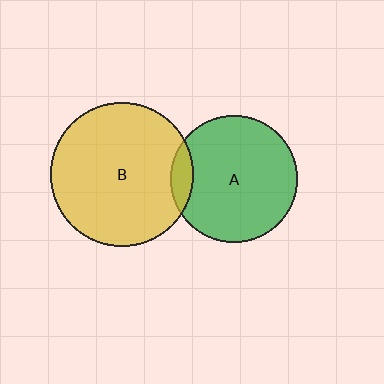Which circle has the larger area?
Circle B (yellow).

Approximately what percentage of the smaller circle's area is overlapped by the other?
Approximately 10%.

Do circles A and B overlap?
Yes.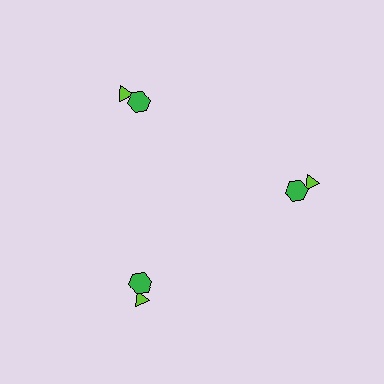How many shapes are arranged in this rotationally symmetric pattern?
There are 6 shapes, arranged in 3 groups of 2.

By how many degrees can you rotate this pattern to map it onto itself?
The pattern maps onto itself every 120 degrees of rotation.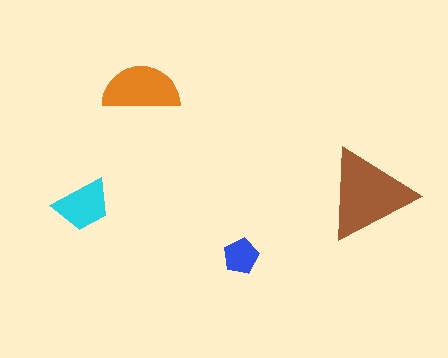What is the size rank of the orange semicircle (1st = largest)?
2nd.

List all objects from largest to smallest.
The brown triangle, the orange semicircle, the cyan trapezoid, the blue pentagon.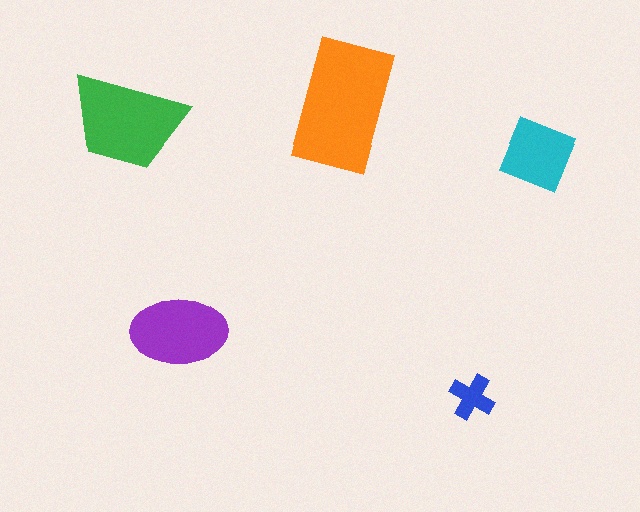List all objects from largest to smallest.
The orange rectangle, the green trapezoid, the purple ellipse, the cyan diamond, the blue cross.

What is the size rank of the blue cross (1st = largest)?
5th.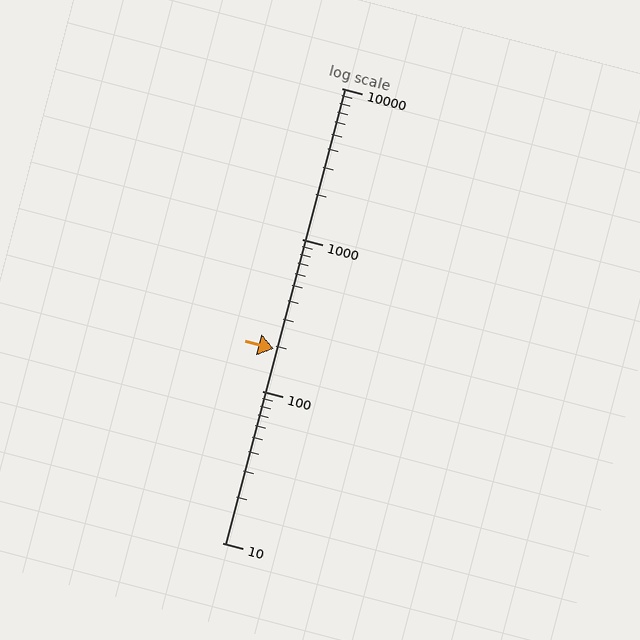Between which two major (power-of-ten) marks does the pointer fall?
The pointer is between 100 and 1000.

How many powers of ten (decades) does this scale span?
The scale spans 3 decades, from 10 to 10000.